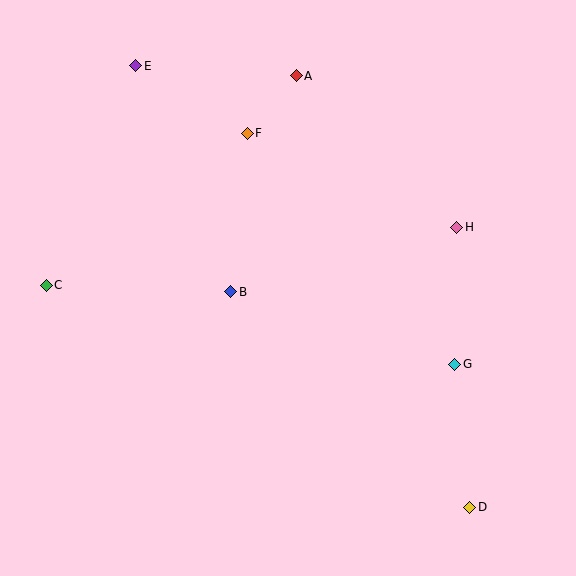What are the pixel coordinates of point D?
Point D is at (470, 507).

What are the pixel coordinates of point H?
Point H is at (457, 228).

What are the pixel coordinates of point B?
Point B is at (231, 292).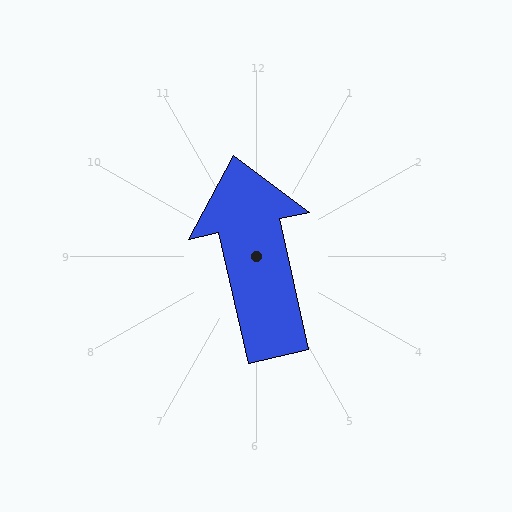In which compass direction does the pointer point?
North.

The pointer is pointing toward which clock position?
Roughly 12 o'clock.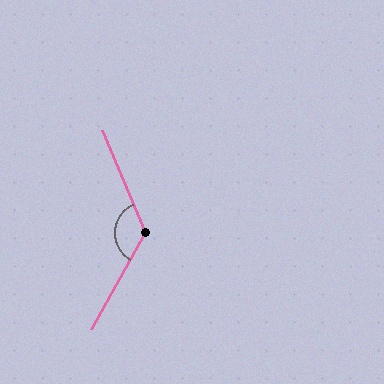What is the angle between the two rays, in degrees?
Approximately 128 degrees.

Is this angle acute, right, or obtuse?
It is obtuse.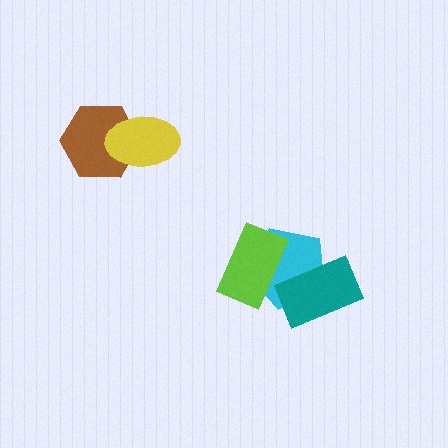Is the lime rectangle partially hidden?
No, no other shape covers it.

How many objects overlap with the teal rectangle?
1 object overlaps with the teal rectangle.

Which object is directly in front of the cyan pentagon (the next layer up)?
The lime rectangle is directly in front of the cyan pentagon.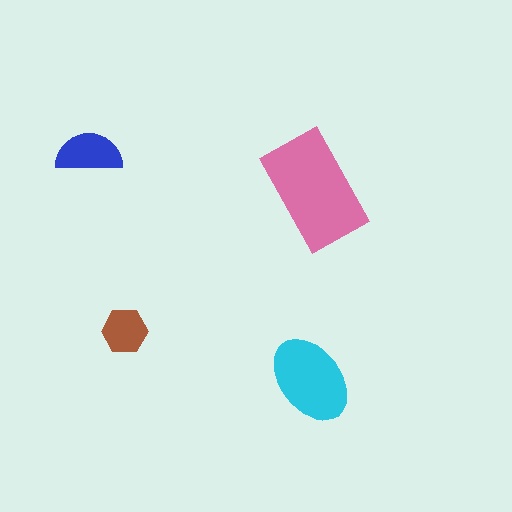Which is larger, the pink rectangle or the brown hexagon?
The pink rectangle.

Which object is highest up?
The blue semicircle is topmost.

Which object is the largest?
The pink rectangle.